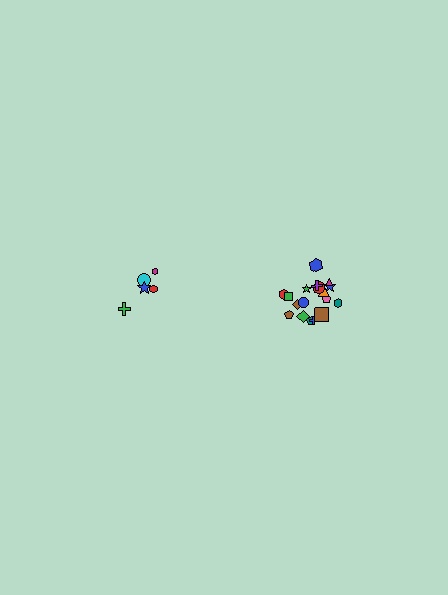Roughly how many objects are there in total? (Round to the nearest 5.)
Roughly 25 objects in total.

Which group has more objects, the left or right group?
The right group.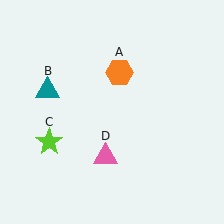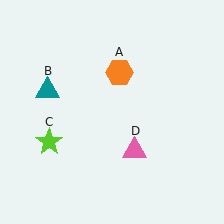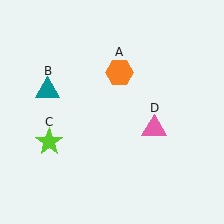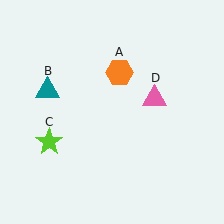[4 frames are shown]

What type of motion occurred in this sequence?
The pink triangle (object D) rotated counterclockwise around the center of the scene.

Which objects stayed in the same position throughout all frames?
Orange hexagon (object A) and teal triangle (object B) and lime star (object C) remained stationary.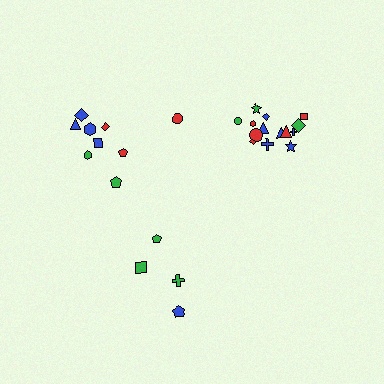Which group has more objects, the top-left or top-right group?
The top-right group.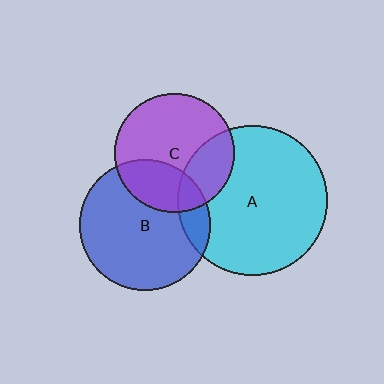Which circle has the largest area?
Circle A (cyan).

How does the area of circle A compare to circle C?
Approximately 1.6 times.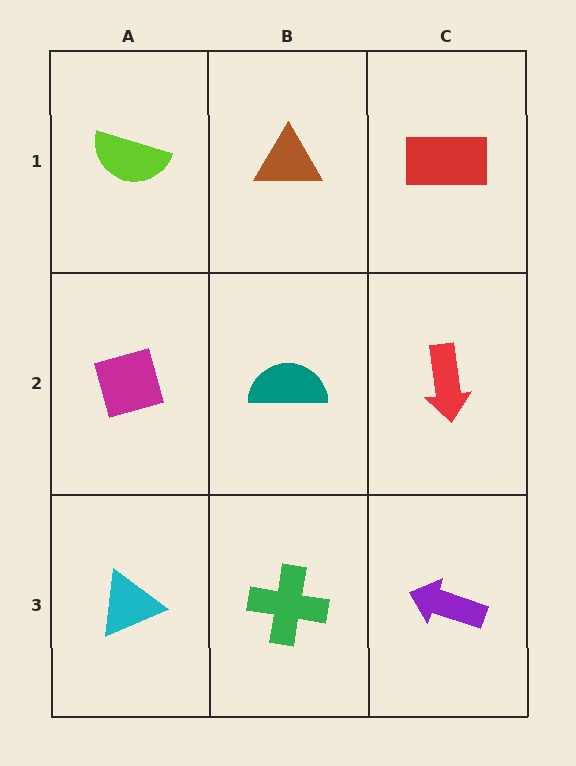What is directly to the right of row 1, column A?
A brown triangle.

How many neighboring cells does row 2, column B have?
4.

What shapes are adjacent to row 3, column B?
A teal semicircle (row 2, column B), a cyan triangle (row 3, column A), a purple arrow (row 3, column C).